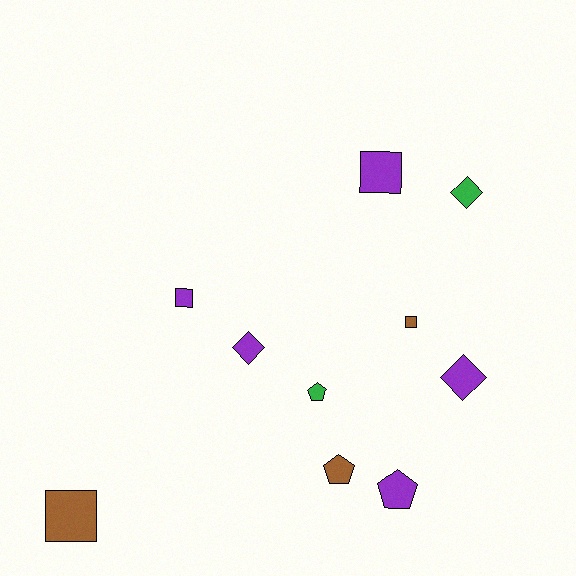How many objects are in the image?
There are 10 objects.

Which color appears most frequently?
Purple, with 5 objects.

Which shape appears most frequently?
Square, with 4 objects.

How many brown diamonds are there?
There are no brown diamonds.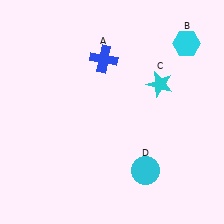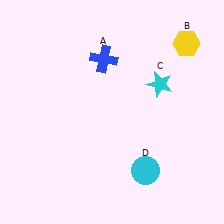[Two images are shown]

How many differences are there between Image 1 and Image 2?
There is 1 difference between the two images.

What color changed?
The hexagon (B) changed from cyan in Image 1 to yellow in Image 2.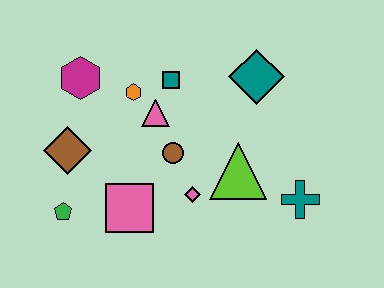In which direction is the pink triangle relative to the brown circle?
The pink triangle is above the brown circle.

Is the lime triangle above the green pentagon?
Yes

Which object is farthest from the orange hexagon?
The teal cross is farthest from the orange hexagon.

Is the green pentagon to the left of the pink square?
Yes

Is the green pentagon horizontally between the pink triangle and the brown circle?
No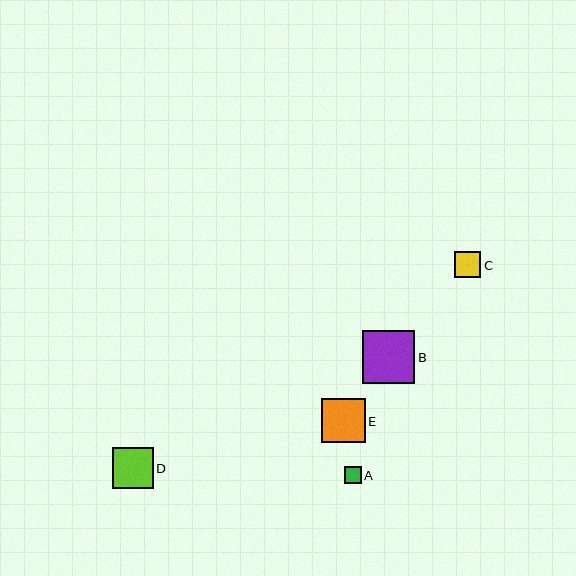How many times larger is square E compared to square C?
Square E is approximately 1.7 times the size of square C.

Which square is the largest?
Square B is the largest with a size of approximately 52 pixels.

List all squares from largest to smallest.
From largest to smallest: B, E, D, C, A.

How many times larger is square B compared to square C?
Square B is approximately 2.0 times the size of square C.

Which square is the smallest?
Square A is the smallest with a size of approximately 17 pixels.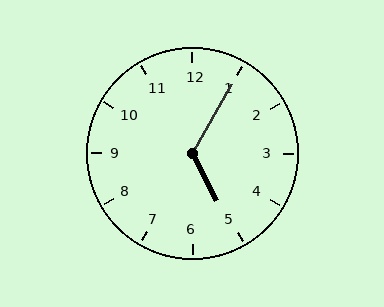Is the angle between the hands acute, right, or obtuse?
It is obtuse.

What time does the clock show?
5:05.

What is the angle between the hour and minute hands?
Approximately 122 degrees.